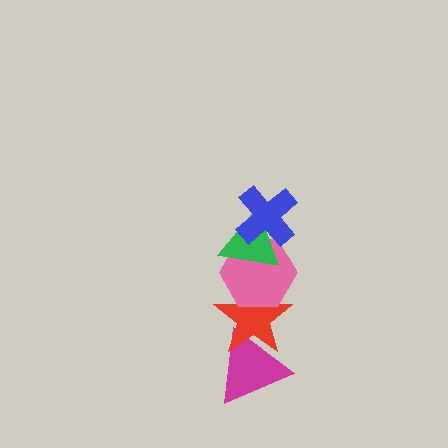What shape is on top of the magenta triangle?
The red star is on top of the magenta triangle.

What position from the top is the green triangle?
The green triangle is 2nd from the top.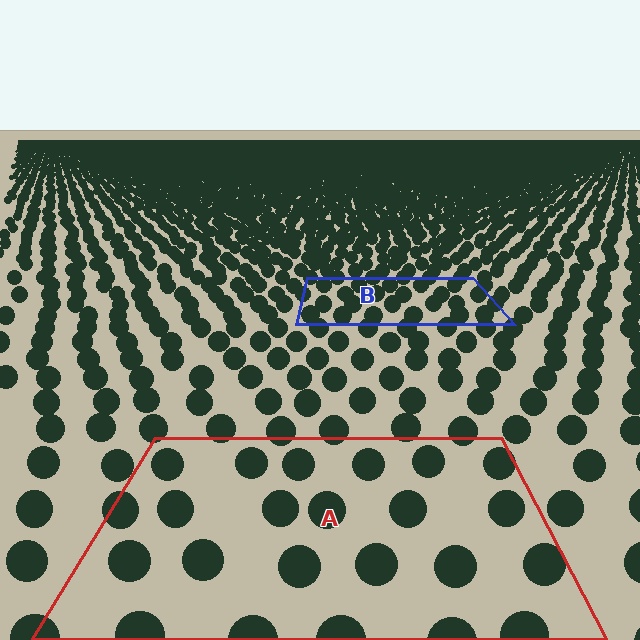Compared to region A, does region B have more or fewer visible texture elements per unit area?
Region B has more texture elements per unit area — they are packed more densely because it is farther away.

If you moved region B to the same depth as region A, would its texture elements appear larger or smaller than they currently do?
They would appear larger. At a closer depth, the same texture elements are projected at a bigger on-screen size.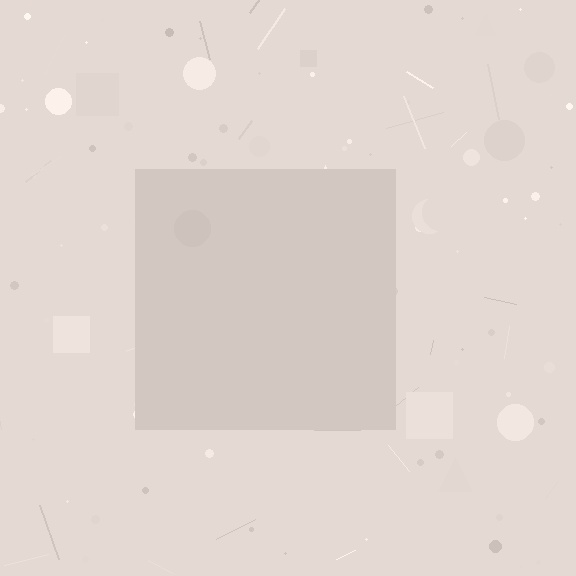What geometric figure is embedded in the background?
A square is embedded in the background.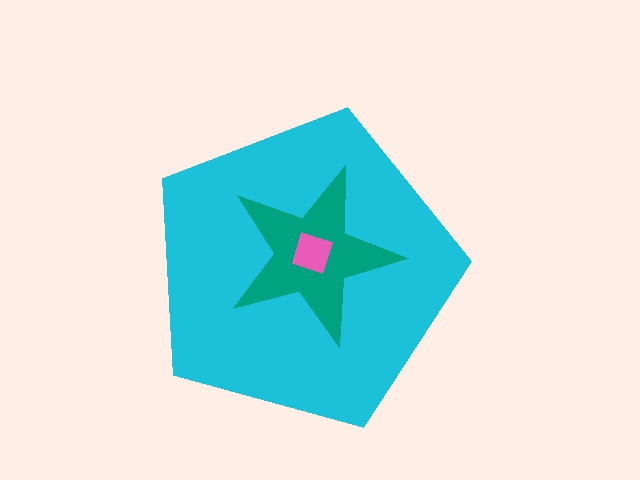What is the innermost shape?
The pink square.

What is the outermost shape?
The cyan pentagon.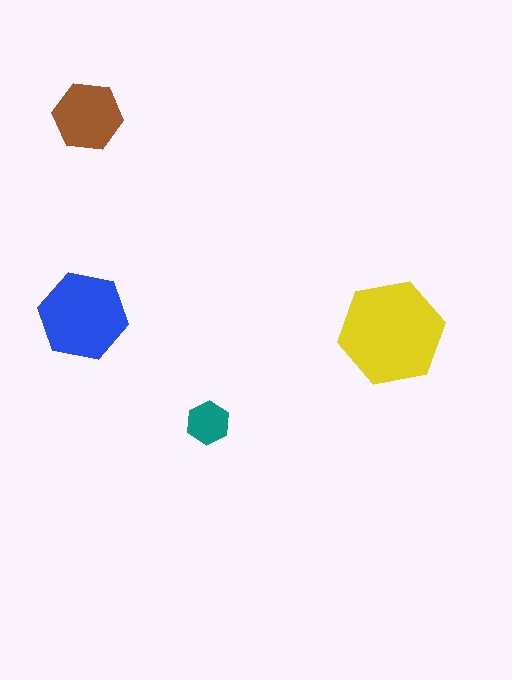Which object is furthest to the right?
The yellow hexagon is rightmost.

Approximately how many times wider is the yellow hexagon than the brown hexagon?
About 1.5 times wider.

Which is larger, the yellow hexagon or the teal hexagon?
The yellow one.